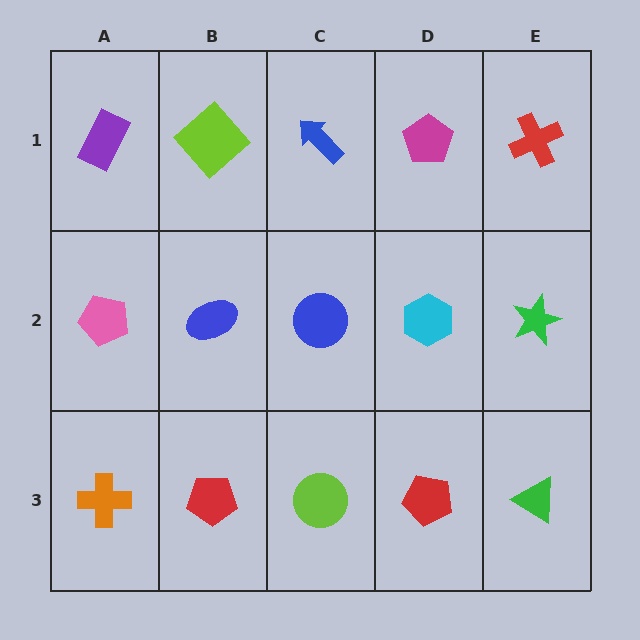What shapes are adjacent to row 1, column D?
A cyan hexagon (row 2, column D), a blue arrow (row 1, column C), a red cross (row 1, column E).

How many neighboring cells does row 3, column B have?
3.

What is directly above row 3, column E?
A green star.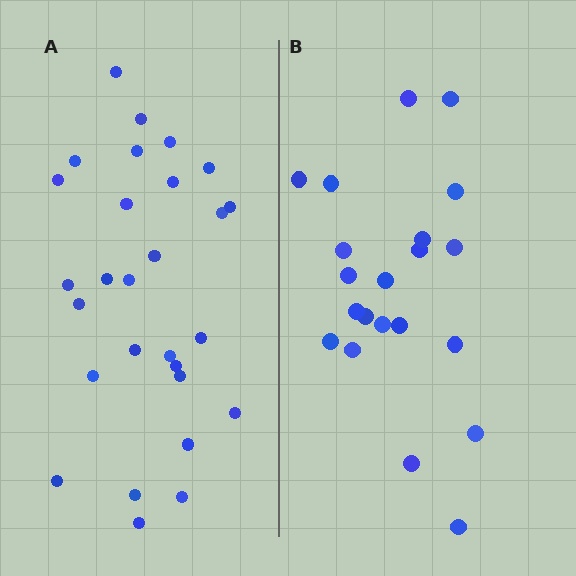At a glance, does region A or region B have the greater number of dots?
Region A (the left region) has more dots.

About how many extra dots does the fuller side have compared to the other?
Region A has roughly 8 or so more dots than region B.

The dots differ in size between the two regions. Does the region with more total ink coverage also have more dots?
No. Region B has more total ink coverage because its dots are larger, but region A actually contains more individual dots. Total area can be misleading — the number of items is what matters here.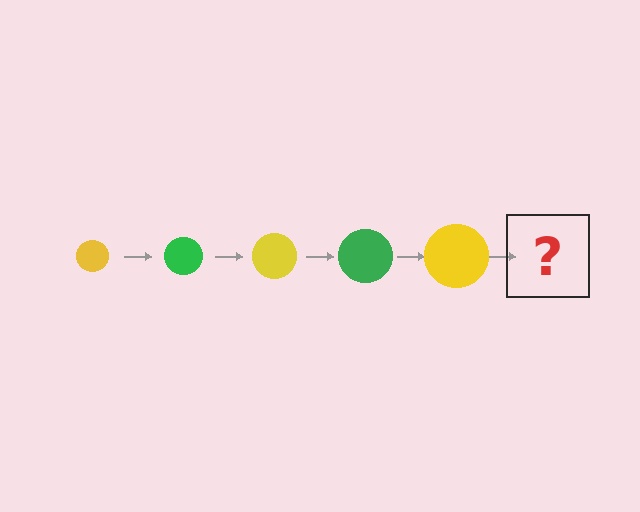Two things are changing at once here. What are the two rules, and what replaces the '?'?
The two rules are that the circle grows larger each step and the color cycles through yellow and green. The '?' should be a green circle, larger than the previous one.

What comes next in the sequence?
The next element should be a green circle, larger than the previous one.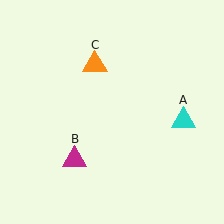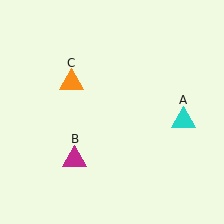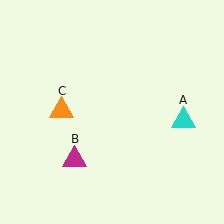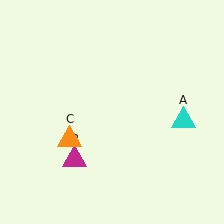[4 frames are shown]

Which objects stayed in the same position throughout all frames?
Cyan triangle (object A) and magenta triangle (object B) remained stationary.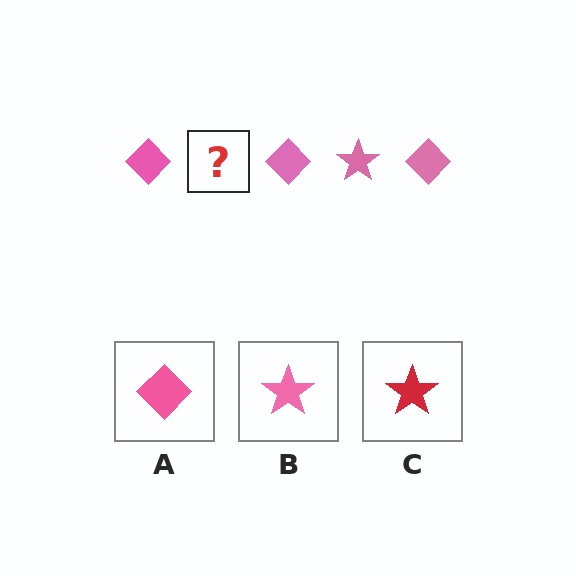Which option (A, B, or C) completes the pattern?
B.